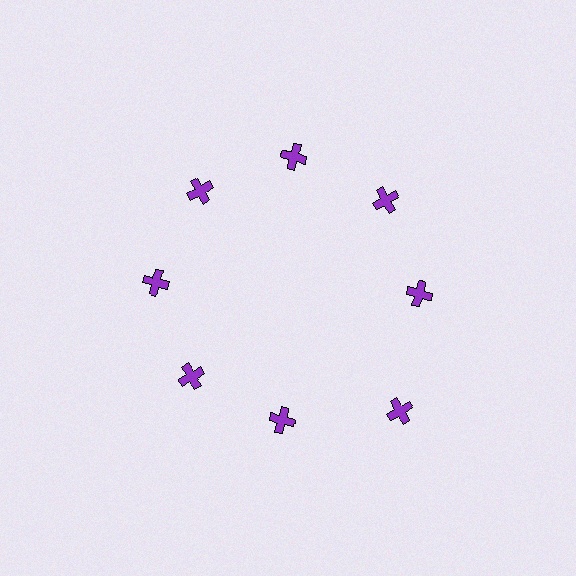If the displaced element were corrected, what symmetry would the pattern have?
It would have 8-fold rotational symmetry — the pattern would map onto itself every 45 degrees.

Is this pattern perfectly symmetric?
No. The 8 purple crosses are arranged in a ring, but one element near the 4 o'clock position is pushed outward from the center, breaking the 8-fold rotational symmetry.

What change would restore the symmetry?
The symmetry would be restored by moving it inward, back onto the ring so that all 8 crosses sit at equal angles and equal distance from the center.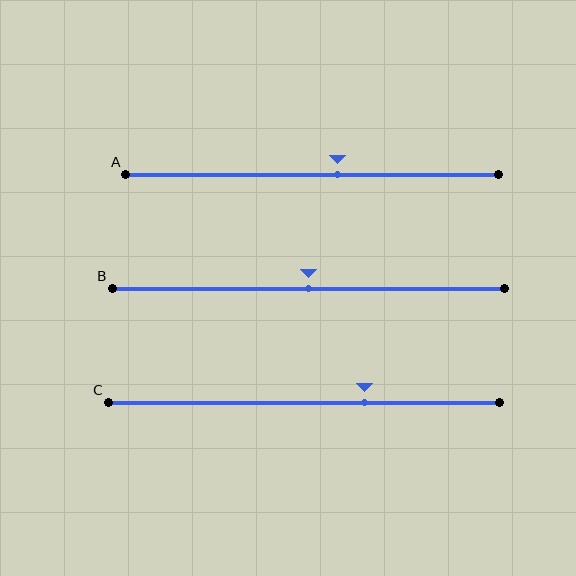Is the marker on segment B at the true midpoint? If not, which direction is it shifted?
Yes, the marker on segment B is at the true midpoint.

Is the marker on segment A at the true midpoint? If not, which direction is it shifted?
No, the marker on segment A is shifted to the right by about 7% of the segment length.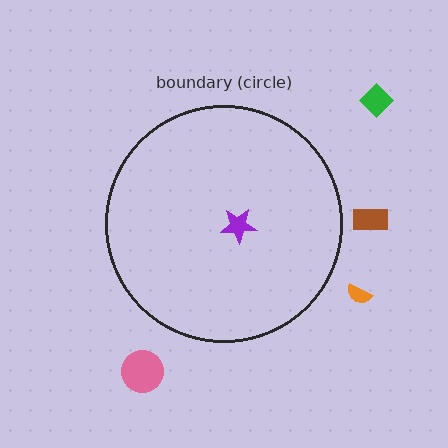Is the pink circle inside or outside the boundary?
Outside.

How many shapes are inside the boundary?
1 inside, 4 outside.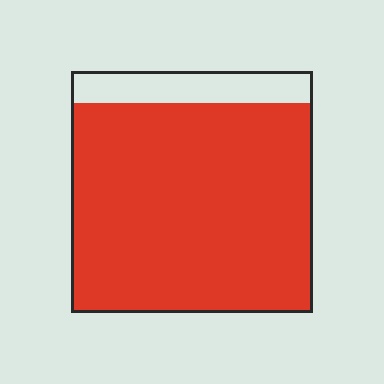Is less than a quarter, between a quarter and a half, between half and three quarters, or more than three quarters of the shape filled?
More than three quarters.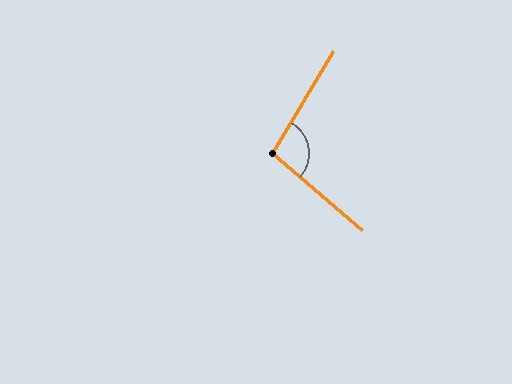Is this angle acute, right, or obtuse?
It is obtuse.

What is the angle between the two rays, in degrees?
Approximately 100 degrees.